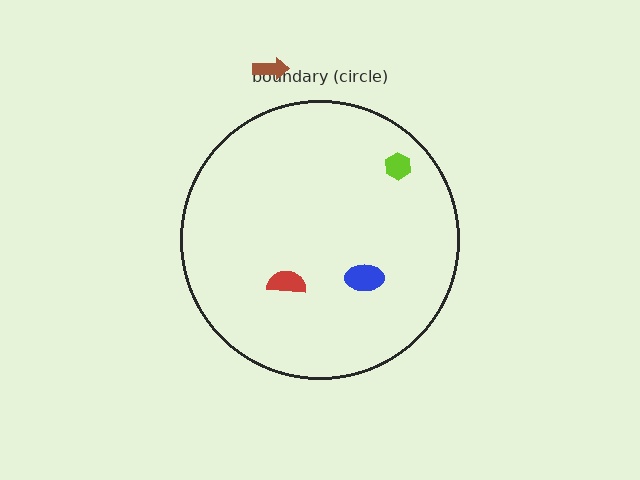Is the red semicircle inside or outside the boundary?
Inside.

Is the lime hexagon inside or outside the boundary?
Inside.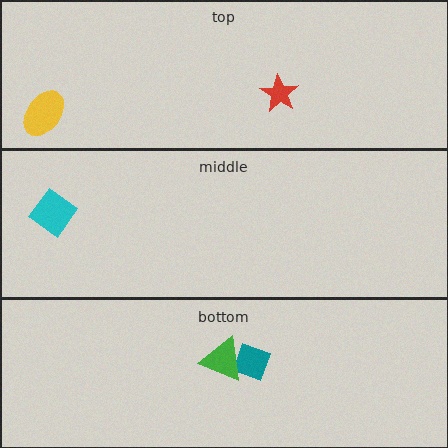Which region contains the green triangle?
The bottom region.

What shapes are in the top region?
The red star, the yellow ellipse.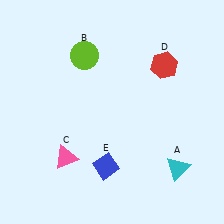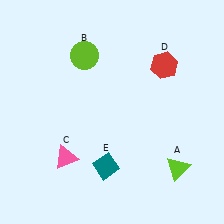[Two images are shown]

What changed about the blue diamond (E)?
In Image 1, E is blue. In Image 2, it changed to teal.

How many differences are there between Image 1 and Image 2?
There are 2 differences between the two images.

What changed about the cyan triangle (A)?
In Image 1, A is cyan. In Image 2, it changed to lime.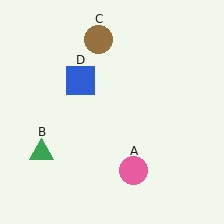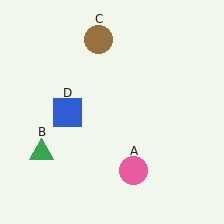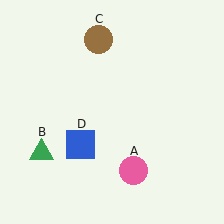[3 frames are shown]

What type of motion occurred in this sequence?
The blue square (object D) rotated counterclockwise around the center of the scene.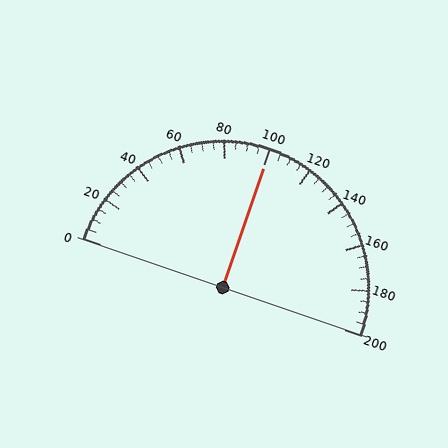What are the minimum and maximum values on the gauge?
The gauge ranges from 0 to 200.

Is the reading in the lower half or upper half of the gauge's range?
The reading is in the upper half of the range (0 to 200).